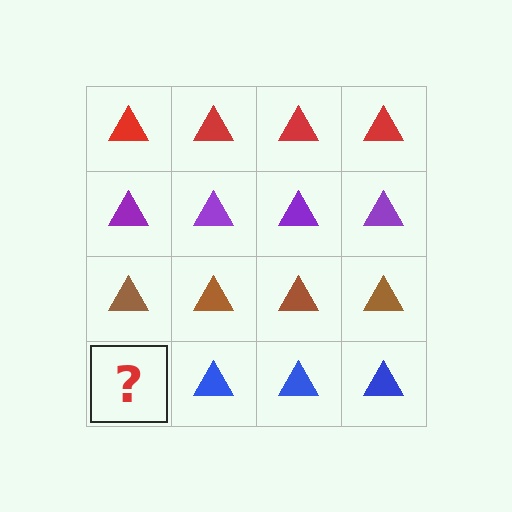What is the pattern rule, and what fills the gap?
The rule is that each row has a consistent color. The gap should be filled with a blue triangle.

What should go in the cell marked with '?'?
The missing cell should contain a blue triangle.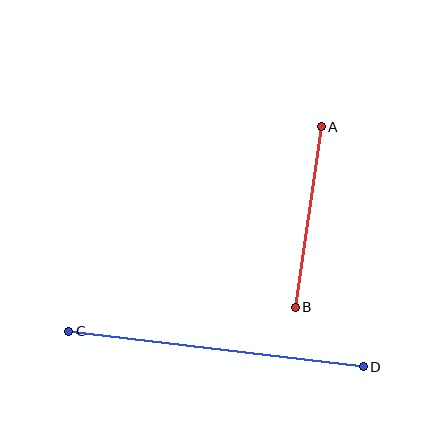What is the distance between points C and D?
The distance is approximately 297 pixels.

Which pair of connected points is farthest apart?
Points C and D are farthest apart.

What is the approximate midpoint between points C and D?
The midpoint is at approximately (216, 349) pixels.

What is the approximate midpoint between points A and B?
The midpoint is at approximately (308, 217) pixels.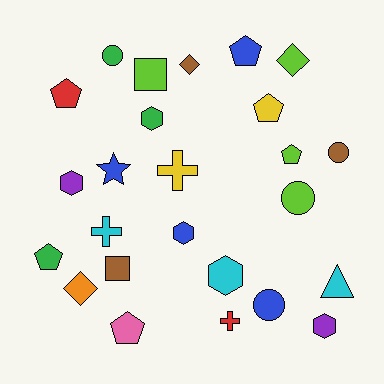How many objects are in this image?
There are 25 objects.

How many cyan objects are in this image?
There are 3 cyan objects.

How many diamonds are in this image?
There are 3 diamonds.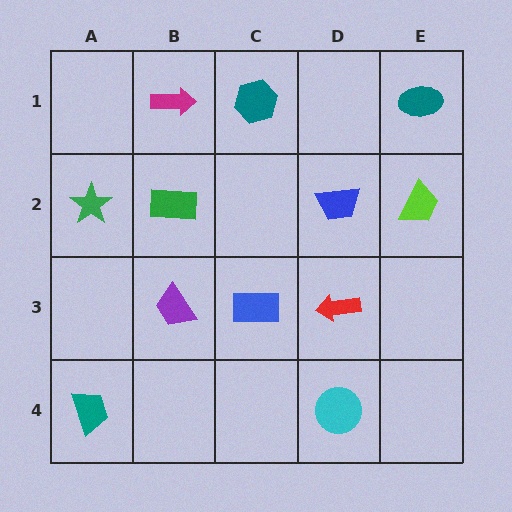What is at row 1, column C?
A teal hexagon.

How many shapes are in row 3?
3 shapes.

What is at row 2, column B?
A green rectangle.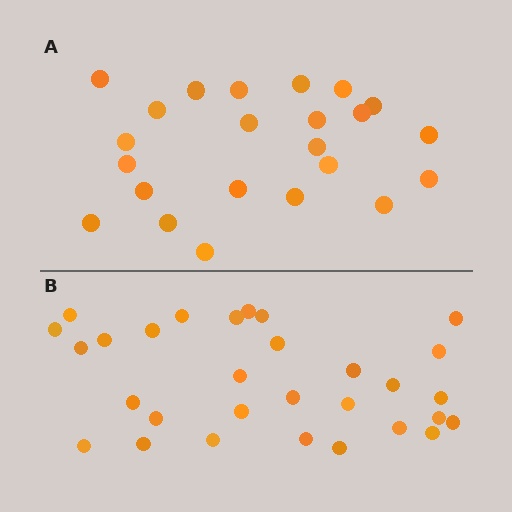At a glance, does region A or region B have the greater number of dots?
Region B (the bottom region) has more dots.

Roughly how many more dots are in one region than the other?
Region B has roughly 8 or so more dots than region A.